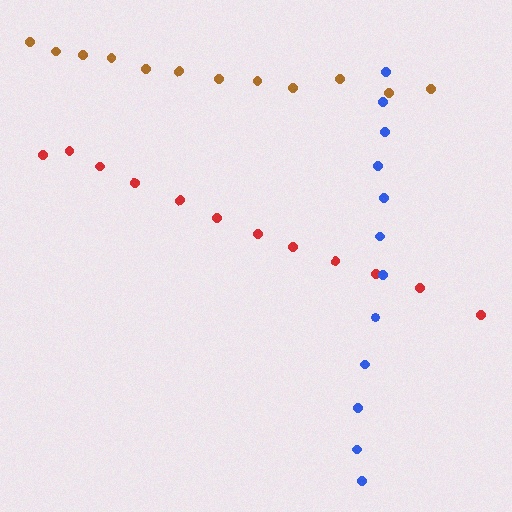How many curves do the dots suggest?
There are 3 distinct paths.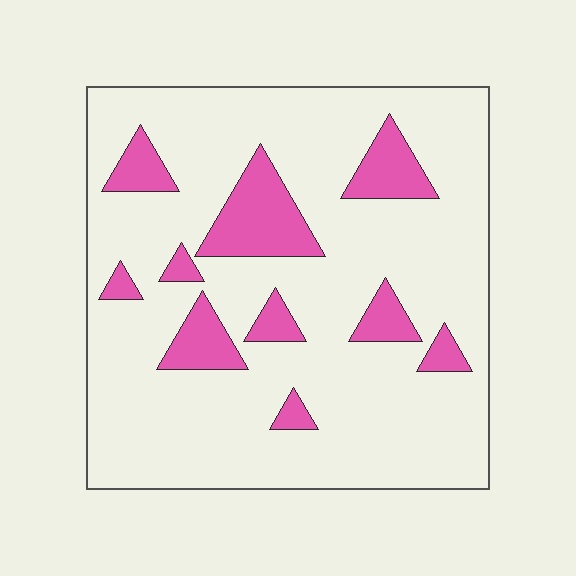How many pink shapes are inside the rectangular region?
10.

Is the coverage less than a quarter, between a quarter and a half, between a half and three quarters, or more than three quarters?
Less than a quarter.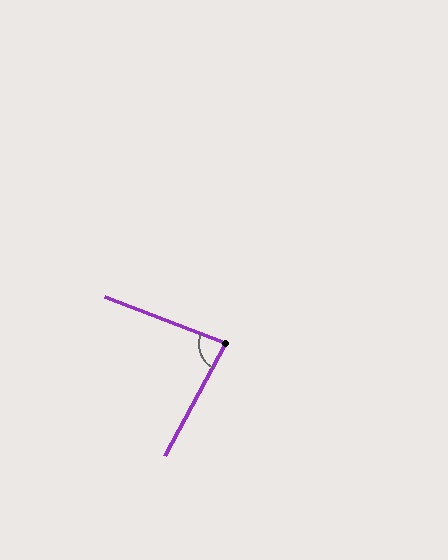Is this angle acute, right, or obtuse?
It is acute.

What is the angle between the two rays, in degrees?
Approximately 83 degrees.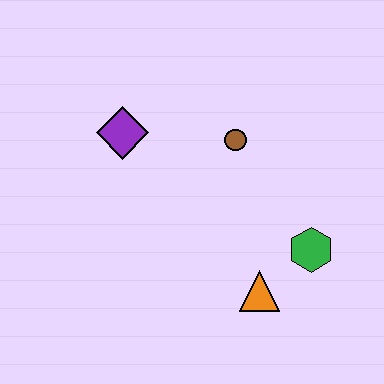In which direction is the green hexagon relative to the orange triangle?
The green hexagon is to the right of the orange triangle.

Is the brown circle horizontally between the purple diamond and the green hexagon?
Yes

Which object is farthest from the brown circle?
The orange triangle is farthest from the brown circle.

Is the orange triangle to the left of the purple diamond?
No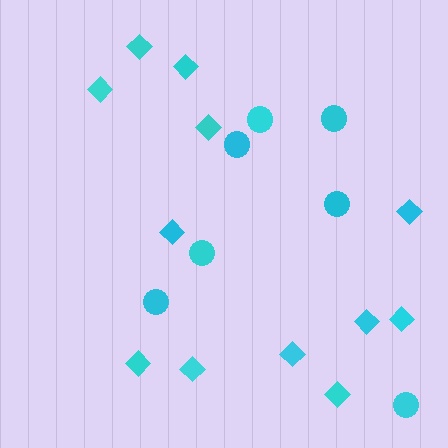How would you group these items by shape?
There are 2 groups: one group of circles (7) and one group of diamonds (12).